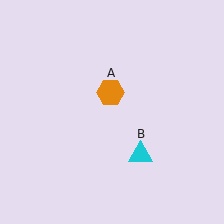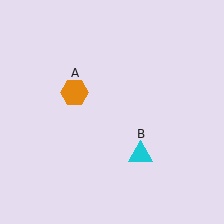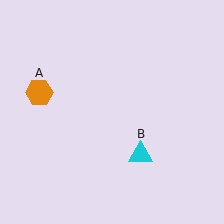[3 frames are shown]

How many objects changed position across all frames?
1 object changed position: orange hexagon (object A).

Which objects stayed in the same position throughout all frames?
Cyan triangle (object B) remained stationary.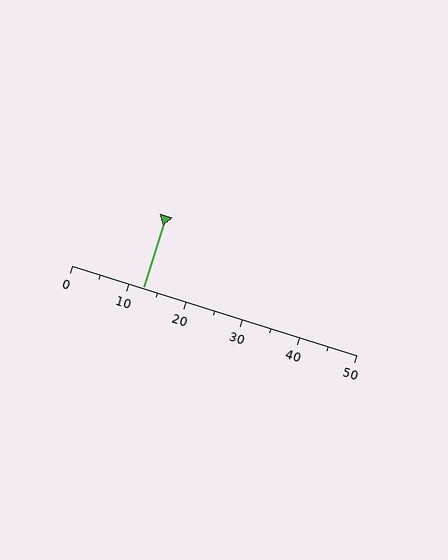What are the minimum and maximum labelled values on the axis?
The axis runs from 0 to 50.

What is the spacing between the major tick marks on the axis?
The major ticks are spaced 10 apart.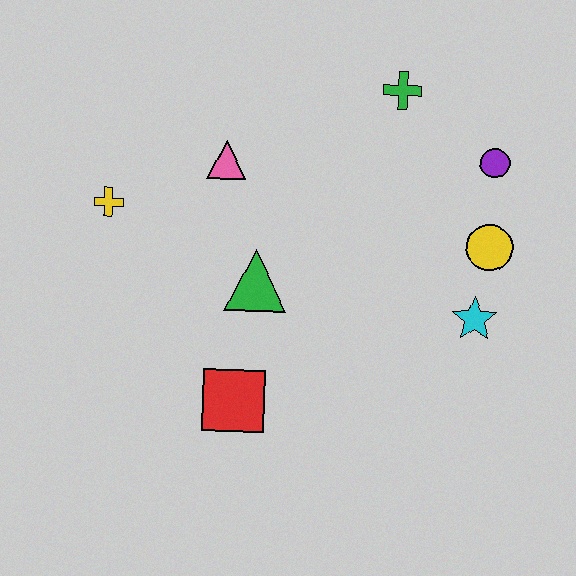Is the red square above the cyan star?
No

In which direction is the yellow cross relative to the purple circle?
The yellow cross is to the left of the purple circle.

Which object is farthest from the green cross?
The red square is farthest from the green cross.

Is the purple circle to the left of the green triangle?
No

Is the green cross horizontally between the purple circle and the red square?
Yes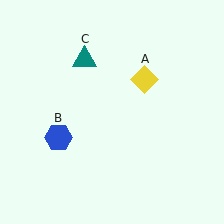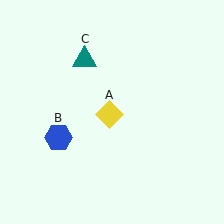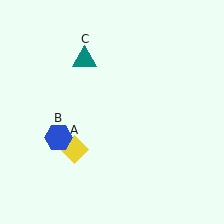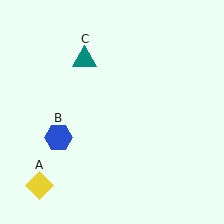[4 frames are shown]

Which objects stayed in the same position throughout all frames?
Blue hexagon (object B) and teal triangle (object C) remained stationary.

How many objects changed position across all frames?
1 object changed position: yellow diamond (object A).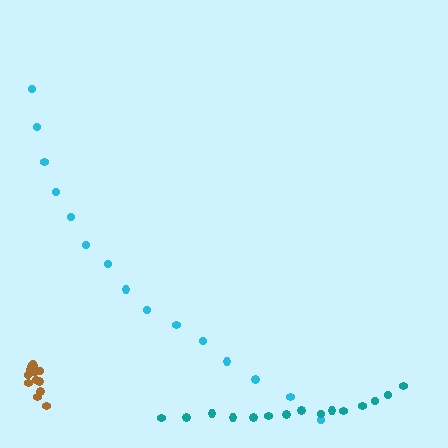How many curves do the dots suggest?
There are 3 distinct paths.